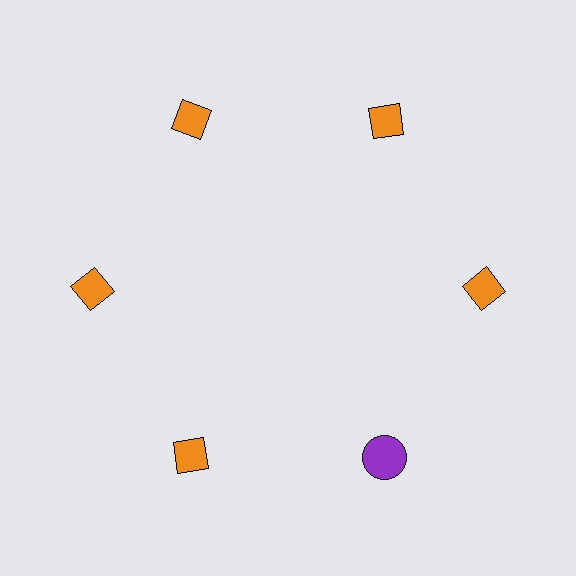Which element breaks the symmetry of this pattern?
The purple circle at roughly the 5 o'clock position breaks the symmetry. All other shapes are orange diamonds.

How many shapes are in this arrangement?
There are 6 shapes arranged in a ring pattern.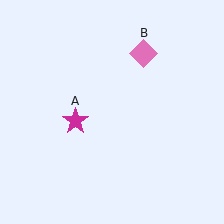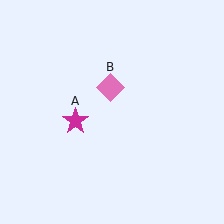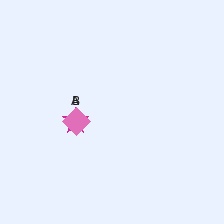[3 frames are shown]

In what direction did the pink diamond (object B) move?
The pink diamond (object B) moved down and to the left.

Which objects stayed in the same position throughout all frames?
Magenta star (object A) remained stationary.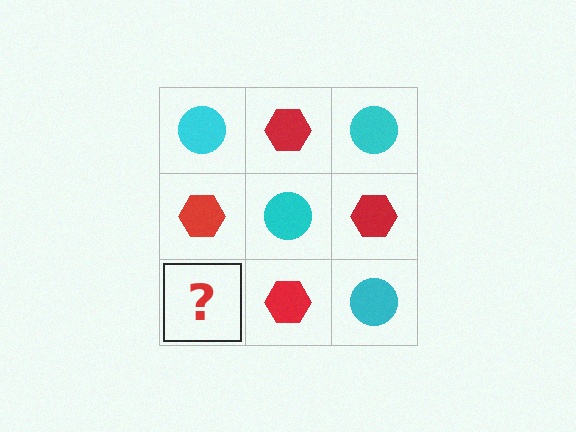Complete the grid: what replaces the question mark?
The question mark should be replaced with a cyan circle.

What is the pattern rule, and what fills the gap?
The rule is that it alternates cyan circle and red hexagon in a checkerboard pattern. The gap should be filled with a cyan circle.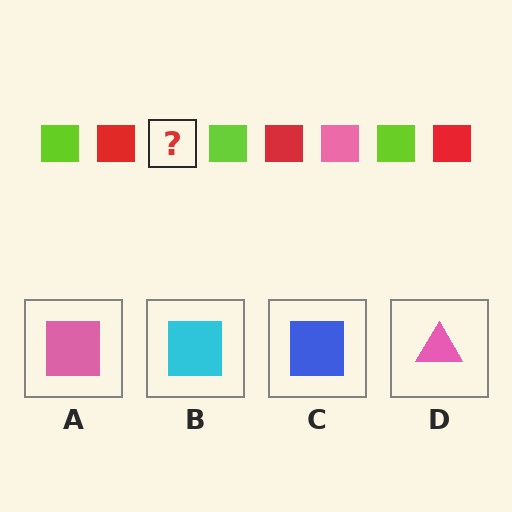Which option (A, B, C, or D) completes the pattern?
A.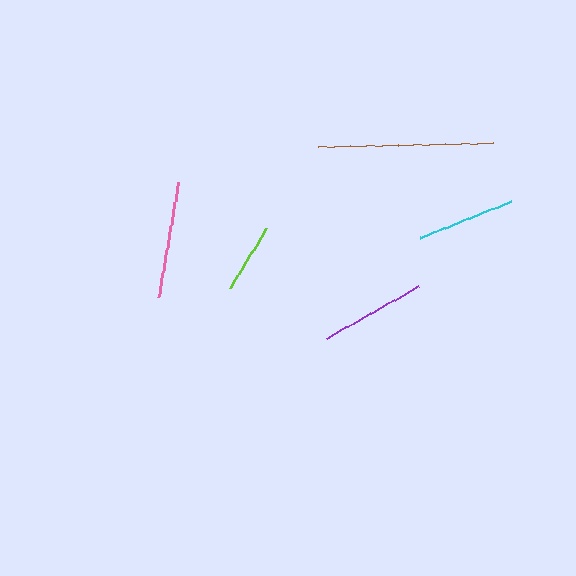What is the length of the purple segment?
The purple segment is approximately 106 pixels long.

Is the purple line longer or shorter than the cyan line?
The purple line is longer than the cyan line.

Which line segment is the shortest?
The lime line is the shortest at approximately 69 pixels.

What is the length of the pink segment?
The pink segment is approximately 116 pixels long.